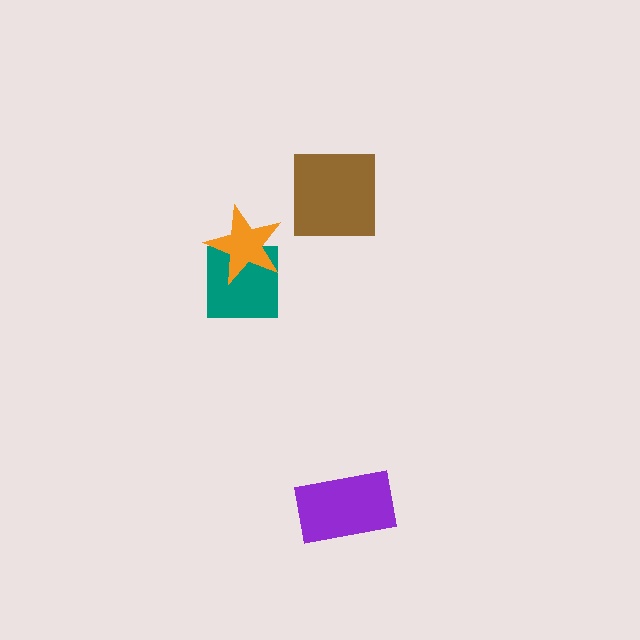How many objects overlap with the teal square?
1 object overlaps with the teal square.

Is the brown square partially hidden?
No, no other shape covers it.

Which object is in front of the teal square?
The orange star is in front of the teal square.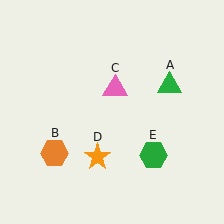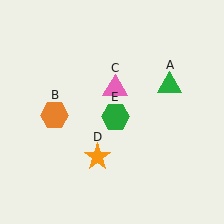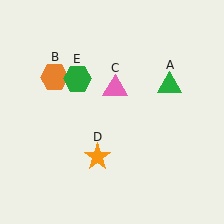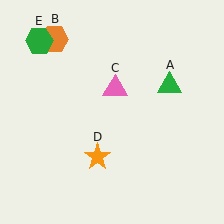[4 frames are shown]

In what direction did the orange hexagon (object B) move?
The orange hexagon (object B) moved up.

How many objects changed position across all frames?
2 objects changed position: orange hexagon (object B), green hexagon (object E).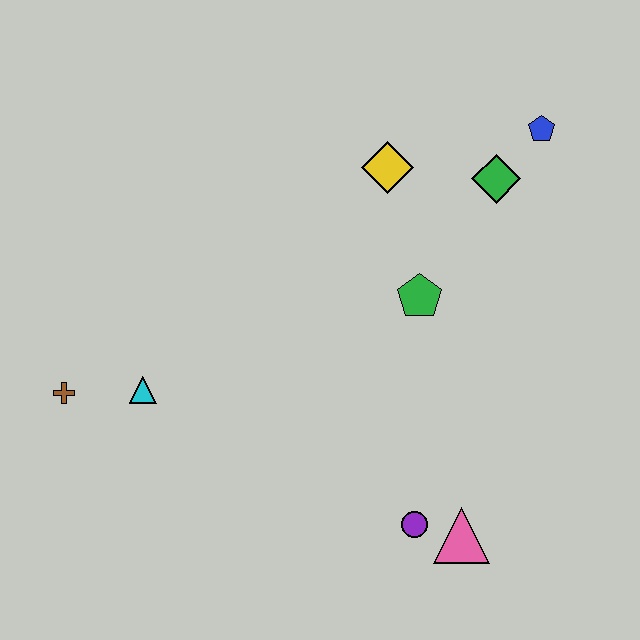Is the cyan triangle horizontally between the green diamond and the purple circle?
No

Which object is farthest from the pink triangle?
The brown cross is farthest from the pink triangle.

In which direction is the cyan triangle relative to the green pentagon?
The cyan triangle is to the left of the green pentagon.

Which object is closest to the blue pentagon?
The green diamond is closest to the blue pentagon.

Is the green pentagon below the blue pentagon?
Yes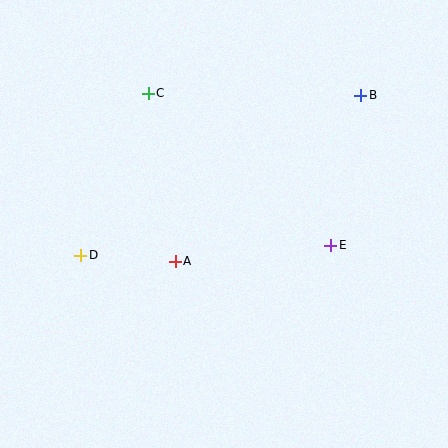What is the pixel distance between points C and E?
The distance between C and E is 238 pixels.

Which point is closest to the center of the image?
Point A at (175, 261) is closest to the center.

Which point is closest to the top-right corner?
Point B is closest to the top-right corner.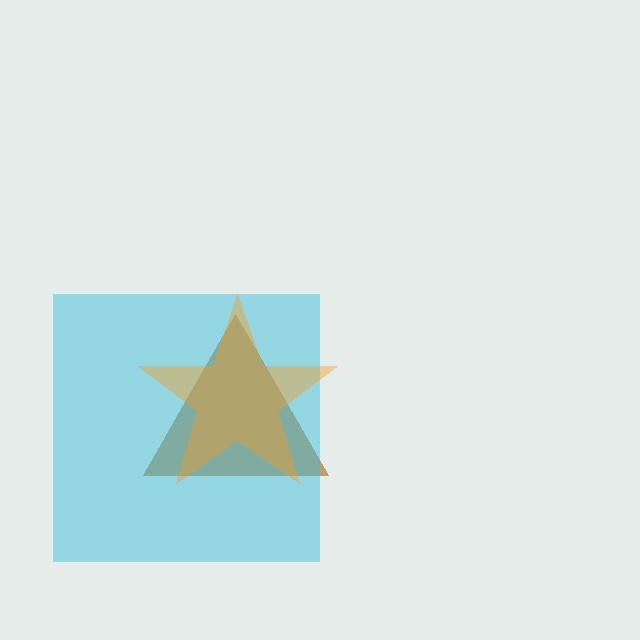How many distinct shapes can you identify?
There are 3 distinct shapes: a brown triangle, a cyan square, an orange star.